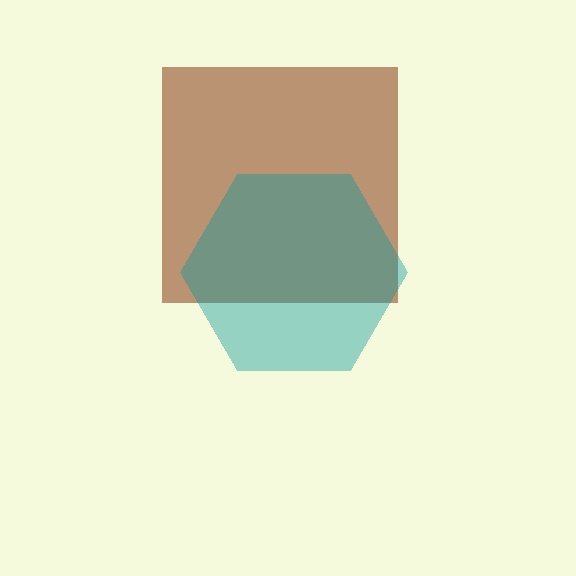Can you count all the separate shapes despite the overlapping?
Yes, there are 2 separate shapes.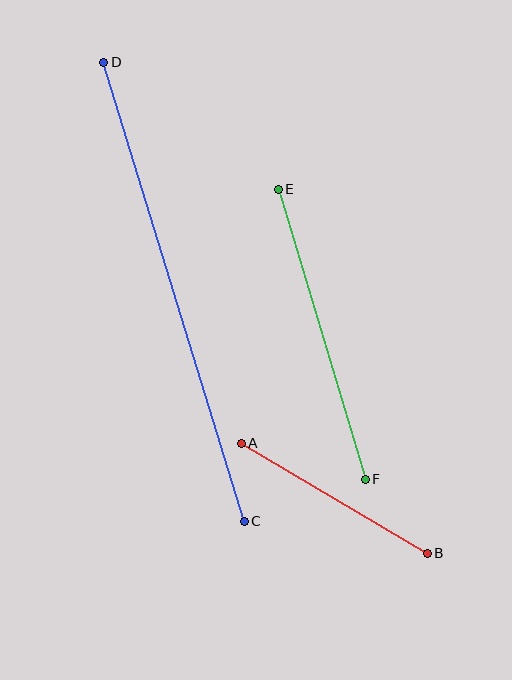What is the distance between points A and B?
The distance is approximately 216 pixels.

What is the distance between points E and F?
The distance is approximately 303 pixels.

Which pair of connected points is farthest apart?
Points C and D are farthest apart.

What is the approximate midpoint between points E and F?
The midpoint is at approximately (322, 334) pixels.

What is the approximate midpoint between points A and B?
The midpoint is at approximately (334, 498) pixels.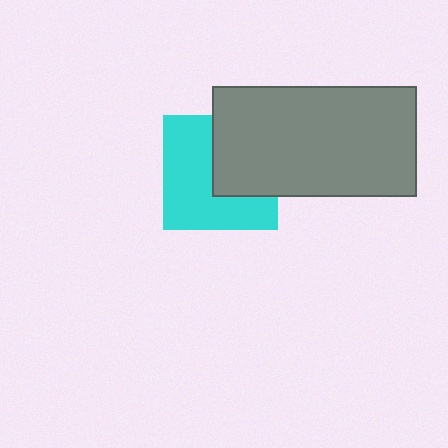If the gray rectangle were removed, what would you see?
You would see the complete cyan square.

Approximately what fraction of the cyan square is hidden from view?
Roughly 42% of the cyan square is hidden behind the gray rectangle.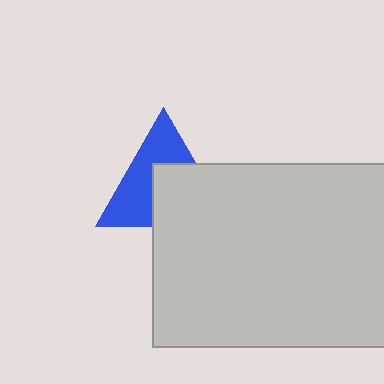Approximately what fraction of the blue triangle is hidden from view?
Roughly 48% of the blue triangle is hidden behind the light gray rectangle.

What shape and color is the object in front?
The object in front is a light gray rectangle.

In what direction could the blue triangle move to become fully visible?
The blue triangle could move up. That would shift it out from behind the light gray rectangle entirely.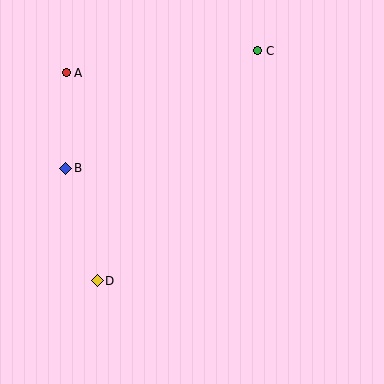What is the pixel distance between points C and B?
The distance between C and B is 225 pixels.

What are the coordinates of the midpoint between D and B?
The midpoint between D and B is at (82, 225).